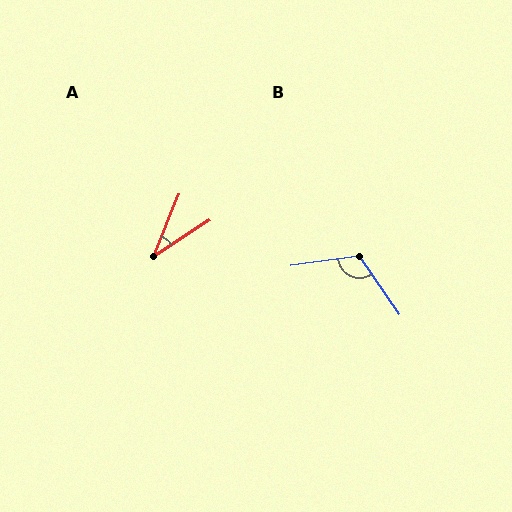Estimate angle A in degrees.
Approximately 35 degrees.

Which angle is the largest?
B, at approximately 117 degrees.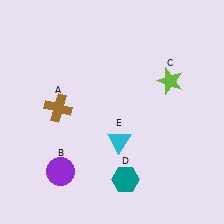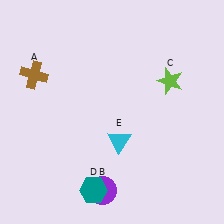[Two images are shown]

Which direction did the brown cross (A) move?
The brown cross (A) moved up.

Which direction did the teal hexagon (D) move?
The teal hexagon (D) moved left.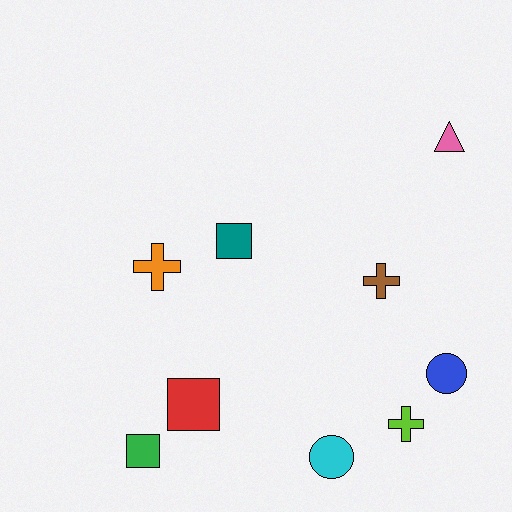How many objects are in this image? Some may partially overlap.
There are 9 objects.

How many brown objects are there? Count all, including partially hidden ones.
There is 1 brown object.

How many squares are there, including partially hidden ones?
There are 3 squares.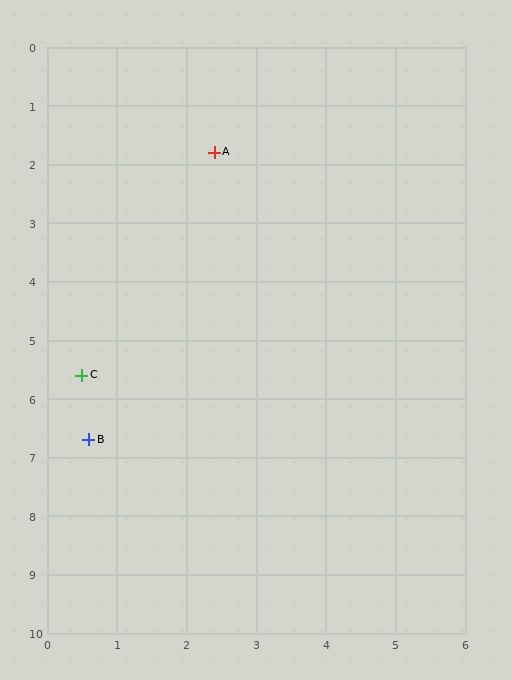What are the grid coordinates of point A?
Point A is at approximately (2.4, 1.8).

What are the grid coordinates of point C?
Point C is at approximately (0.5, 5.6).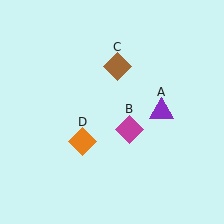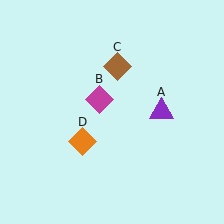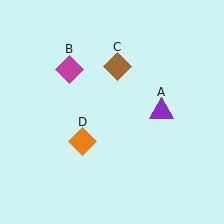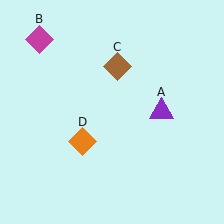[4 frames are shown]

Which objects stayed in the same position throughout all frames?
Purple triangle (object A) and brown diamond (object C) and orange diamond (object D) remained stationary.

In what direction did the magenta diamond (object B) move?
The magenta diamond (object B) moved up and to the left.